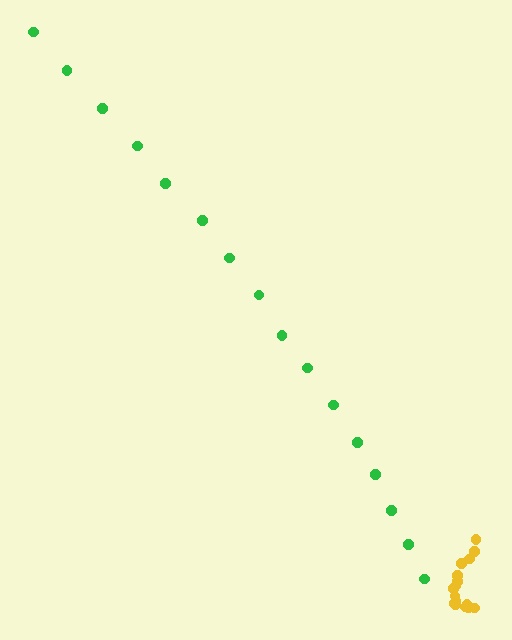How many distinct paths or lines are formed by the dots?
There are 2 distinct paths.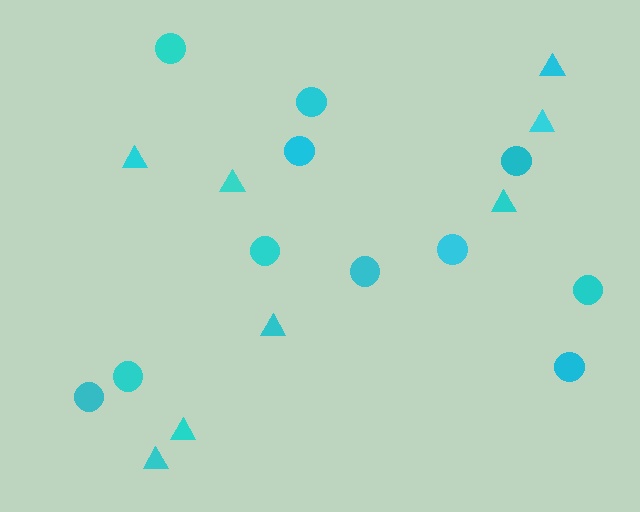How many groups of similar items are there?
There are 2 groups: one group of triangles (8) and one group of circles (11).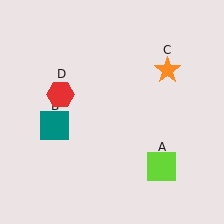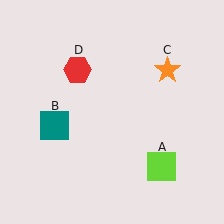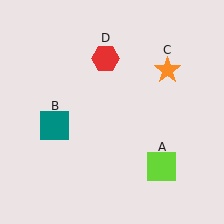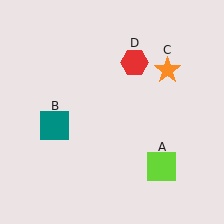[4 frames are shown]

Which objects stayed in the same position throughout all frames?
Lime square (object A) and teal square (object B) and orange star (object C) remained stationary.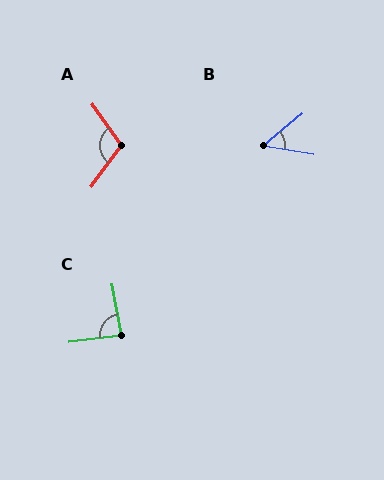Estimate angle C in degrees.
Approximately 86 degrees.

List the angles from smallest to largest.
B (49°), C (86°), A (108°).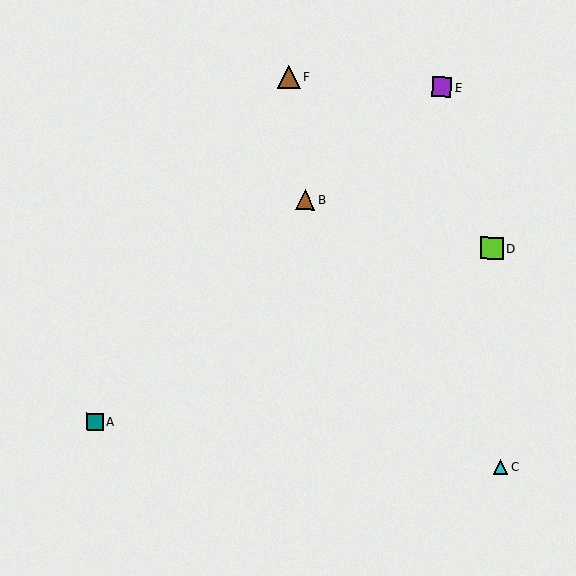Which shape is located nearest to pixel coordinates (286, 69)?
The brown triangle (labeled F) at (288, 77) is nearest to that location.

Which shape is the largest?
The brown triangle (labeled F) is the largest.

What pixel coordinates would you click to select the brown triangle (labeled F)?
Click at (288, 77) to select the brown triangle F.